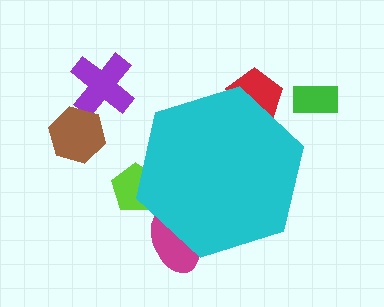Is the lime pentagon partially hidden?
Yes, the lime pentagon is partially hidden behind the cyan hexagon.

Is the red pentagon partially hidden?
Yes, the red pentagon is partially hidden behind the cyan hexagon.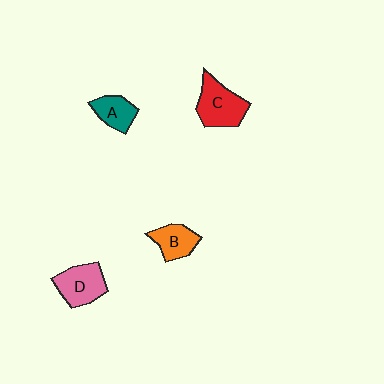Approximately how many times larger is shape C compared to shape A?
Approximately 1.6 times.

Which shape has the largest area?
Shape C (red).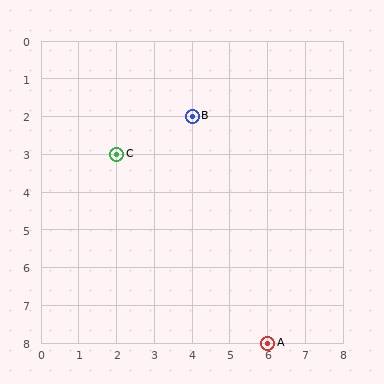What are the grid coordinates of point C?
Point C is at grid coordinates (2, 3).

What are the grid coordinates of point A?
Point A is at grid coordinates (6, 8).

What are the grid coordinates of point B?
Point B is at grid coordinates (4, 2).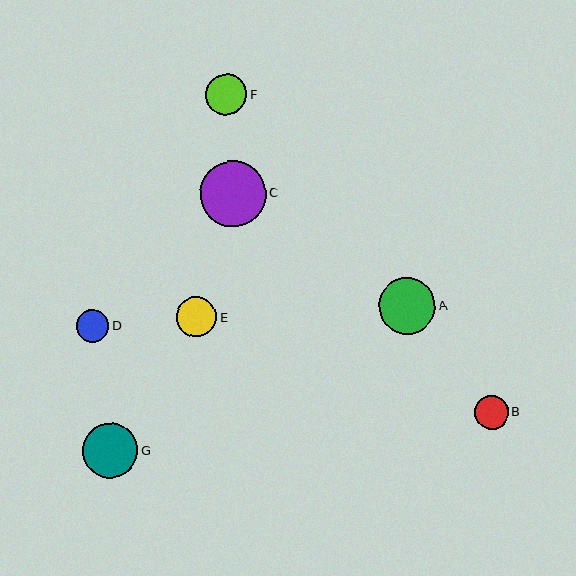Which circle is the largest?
Circle C is the largest with a size of approximately 66 pixels.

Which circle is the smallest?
Circle D is the smallest with a size of approximately 32 pixels.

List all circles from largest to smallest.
From largest to smallest: C, A, G, F, E, B, D.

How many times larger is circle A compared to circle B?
Circle A is approximately 1.6 times the size of circle B.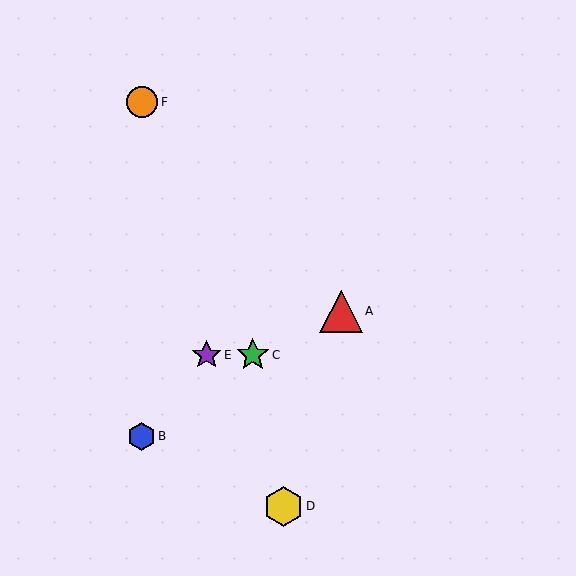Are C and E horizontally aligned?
Yes, both are at y≈355.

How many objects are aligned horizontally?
2 objects (C, E) are aligned horizontally.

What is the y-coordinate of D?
Object D is at y≈506.